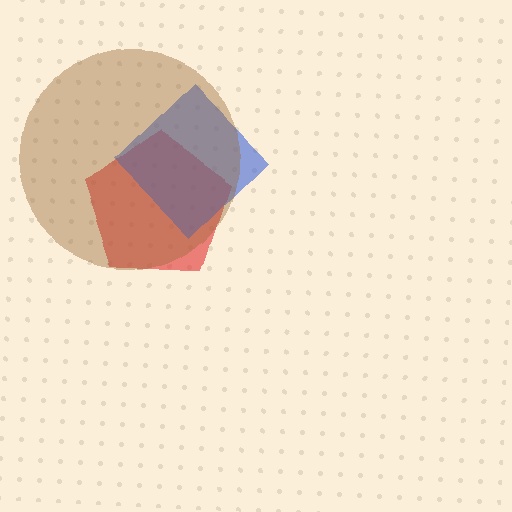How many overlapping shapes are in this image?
There are 3 overlapping shapes in the image.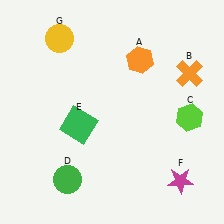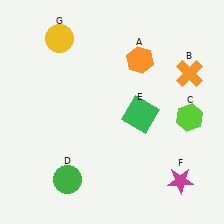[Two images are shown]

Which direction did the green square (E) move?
The green square (E) moved right.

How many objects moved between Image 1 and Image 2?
1 object moved between the two images.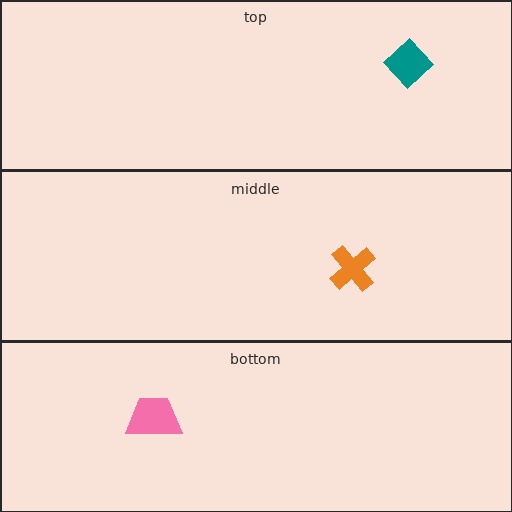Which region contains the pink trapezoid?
The bottom region.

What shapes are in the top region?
The teal diamond.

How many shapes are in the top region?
1.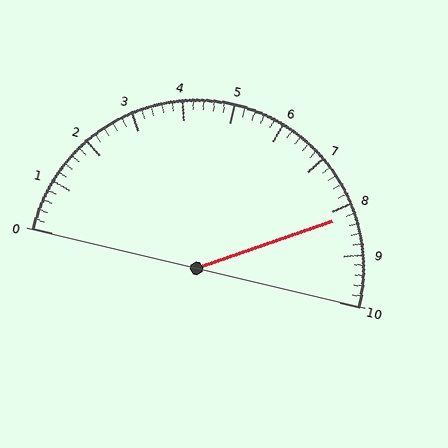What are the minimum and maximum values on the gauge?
The gauge ranges from 0 to 10.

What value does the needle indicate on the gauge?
The needle indicates approximately 8.2.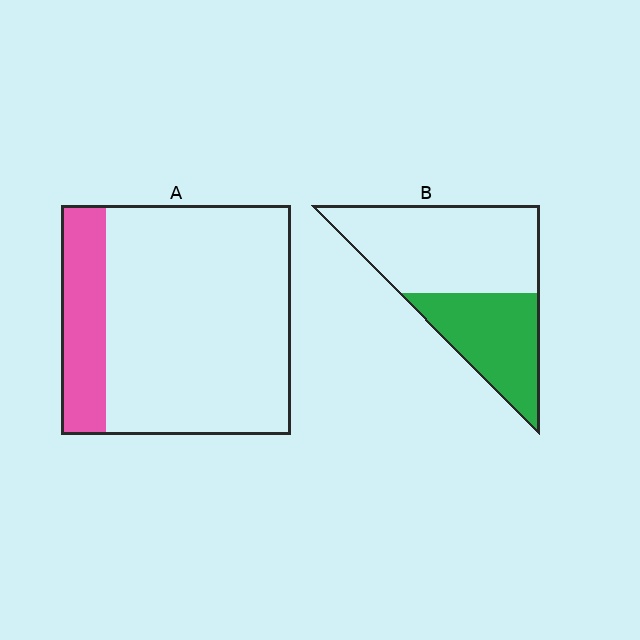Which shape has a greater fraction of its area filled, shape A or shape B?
Shape B.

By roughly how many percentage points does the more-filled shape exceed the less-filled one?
By roughly 20 percentage points (B over A).